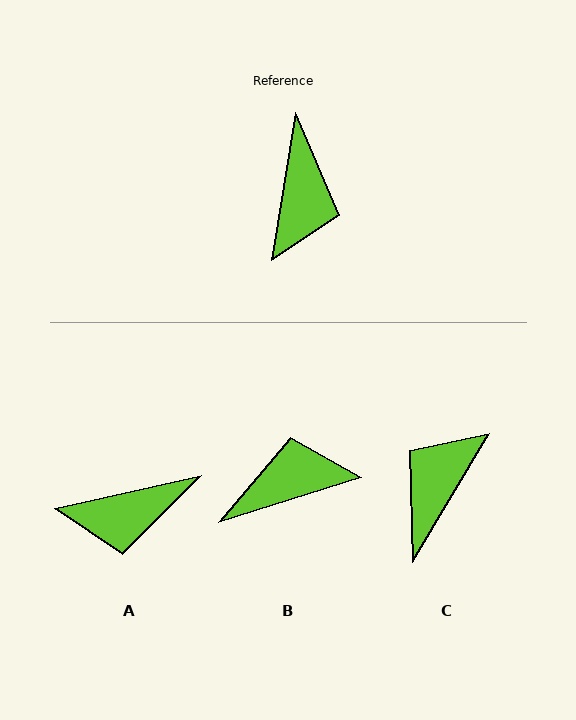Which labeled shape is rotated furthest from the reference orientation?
C, about 158 degrees away.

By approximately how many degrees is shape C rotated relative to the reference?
Approximately 158 degrees counter-clockwise.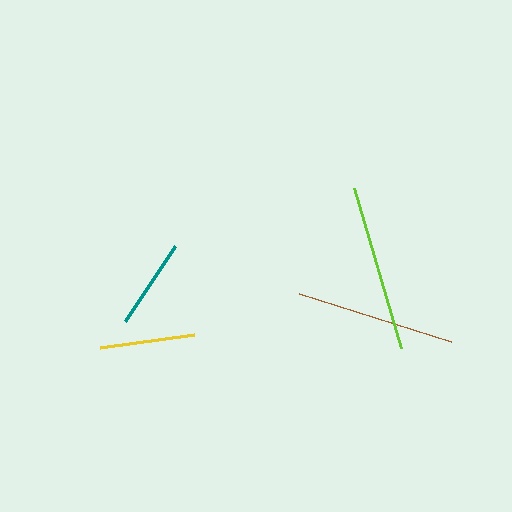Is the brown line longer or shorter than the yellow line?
The brown line is longer than the yellow line.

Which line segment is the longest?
The lime line is the longest at approximately 167 pixels.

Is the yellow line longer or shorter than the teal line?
The yellow line is longer than the teal line.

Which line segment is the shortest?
The teal line is the shortest at approximately 90 pixels.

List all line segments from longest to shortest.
From longest to shortest: lime, brown, yellow, teal.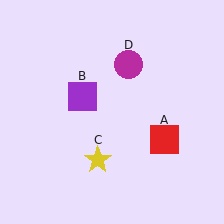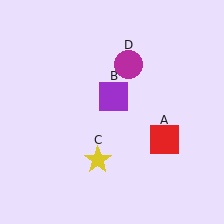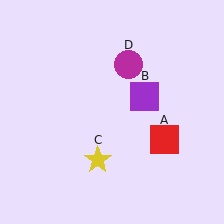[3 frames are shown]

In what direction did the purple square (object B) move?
The purple square (object B) moved right.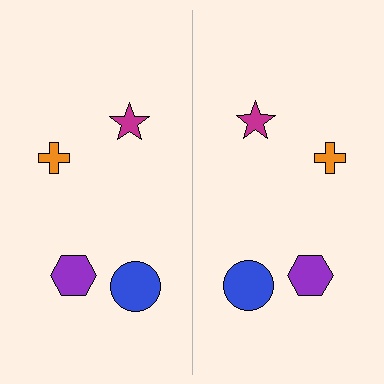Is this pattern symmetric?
Yes, this pattern has bilateral (reflection) symmetry.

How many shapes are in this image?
There are 8 shapes in this image.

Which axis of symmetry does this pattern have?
The pattern has a vertical axis of symmetry running through the center of the image.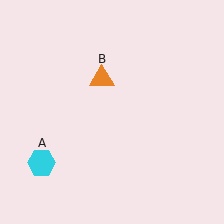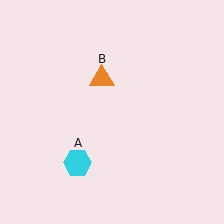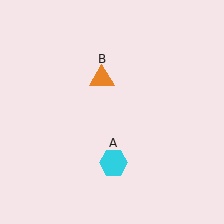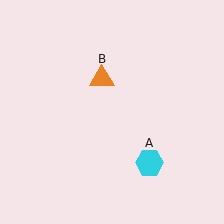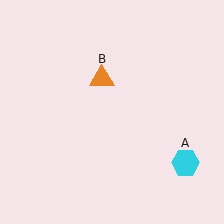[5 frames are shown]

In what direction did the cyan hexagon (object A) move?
The cyan hexagon (object A) moved right.